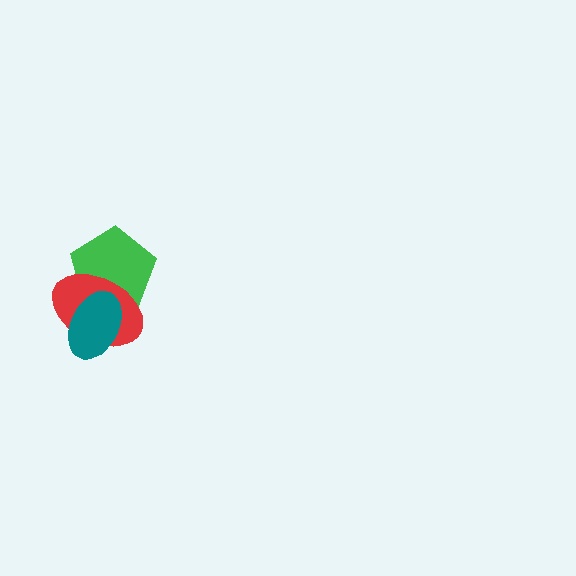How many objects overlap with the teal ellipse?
2 objects overlap with the teal ellipse.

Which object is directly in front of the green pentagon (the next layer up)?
The red ellipse is directly in front of the green pentagon.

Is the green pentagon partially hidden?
Yes, it is partially covered by another shape.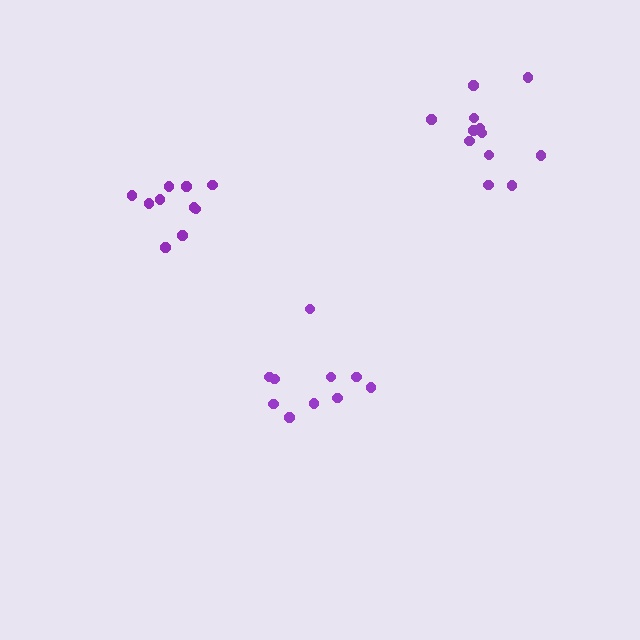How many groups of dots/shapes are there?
There are 3 groups.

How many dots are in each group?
Group 1: 10 dots, Group 2: 12 dots, Group 3: 10 dots (32 total).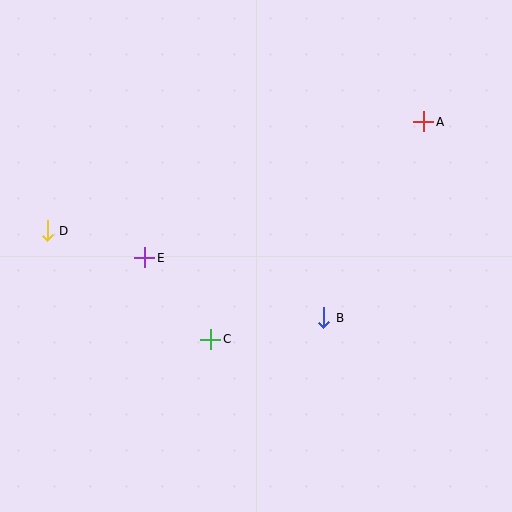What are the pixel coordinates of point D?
Point D is at (47, 231).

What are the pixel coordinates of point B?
Point B is at (324, 318).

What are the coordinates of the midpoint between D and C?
The midpoint between D and C is at (129, 285).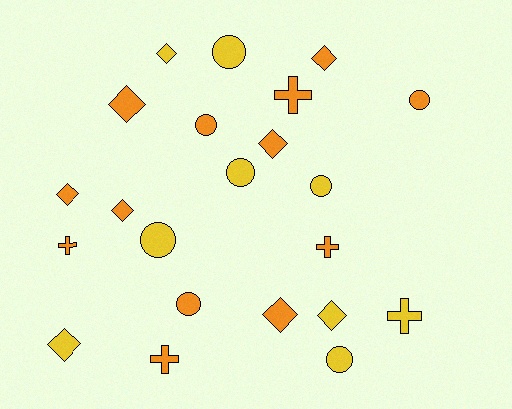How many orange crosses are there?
There are 4 orange crosses.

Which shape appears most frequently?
Diamond, with 9 objects.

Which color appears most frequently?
Orange, with 13 objects.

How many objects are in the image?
There are 22 objects.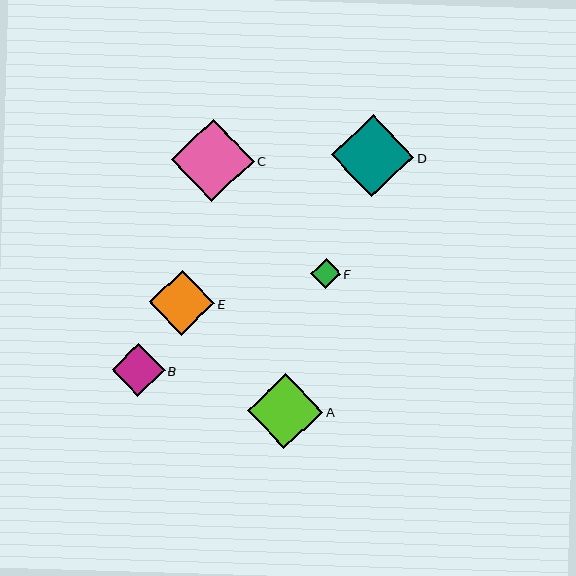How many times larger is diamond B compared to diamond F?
Diamond B is approximately 1.8 times the size of diamond F.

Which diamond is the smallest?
Diamond F is the smallest with a size of approximately 30 pixels.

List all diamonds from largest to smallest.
From largest to smallest: C, D, A, E, B, F.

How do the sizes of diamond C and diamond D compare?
Diamond C and diamond D are approximately the same size.